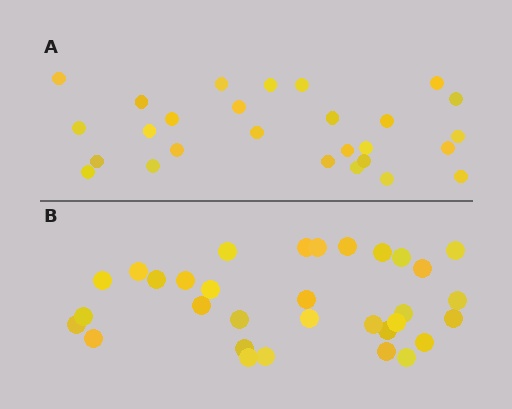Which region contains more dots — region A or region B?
Region B (the bottom region) has more dots.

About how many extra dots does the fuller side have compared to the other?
Region B has about 5 more dots than region A.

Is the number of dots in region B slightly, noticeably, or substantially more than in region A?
Region B has only slightly more — the two regions are fairly close. The ratio is roughly 1.2 to 1.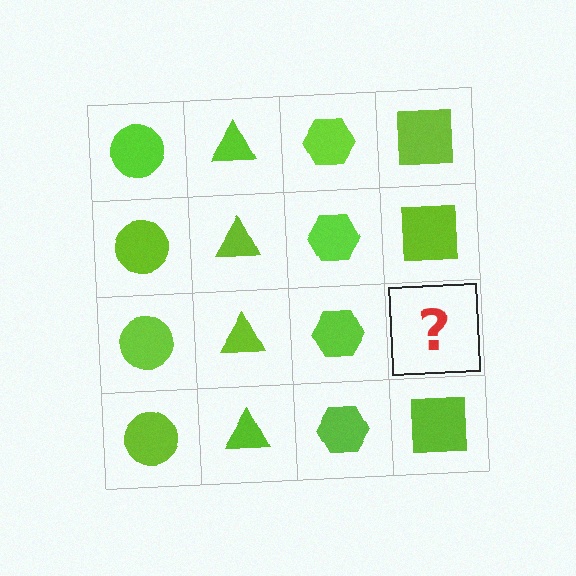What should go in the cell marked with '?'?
The missing cell should contain a lime square.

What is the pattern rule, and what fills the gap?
The rule is that each column has a consistent shape. The gap should be filled with a lime square.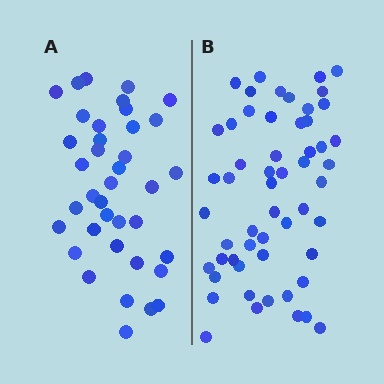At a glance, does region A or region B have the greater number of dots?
Region B (the right region) has more dots.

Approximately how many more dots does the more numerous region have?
Region B has approximately 15 more dots than region A.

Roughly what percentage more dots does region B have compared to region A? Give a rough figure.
About 45% more.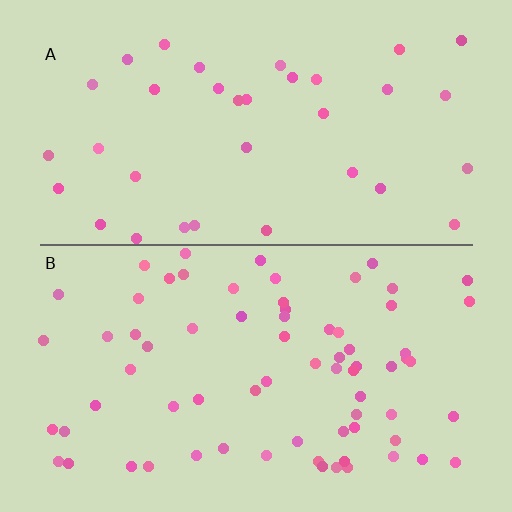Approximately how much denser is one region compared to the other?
Approximately 2.0× — region B over region A.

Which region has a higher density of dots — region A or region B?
B (the bottom).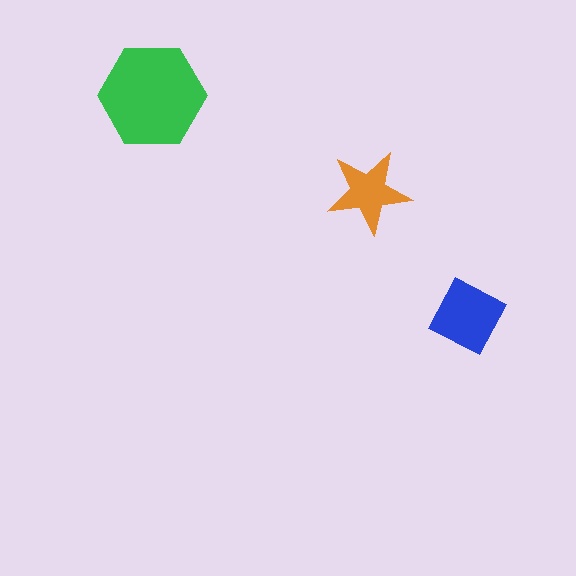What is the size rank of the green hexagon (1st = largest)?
1st.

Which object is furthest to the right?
The blue diamond is rightmost.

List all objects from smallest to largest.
The orange star, the blue diamond, the green hexagon.